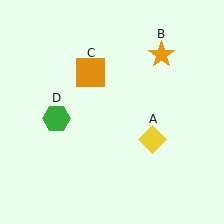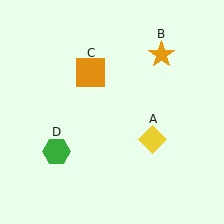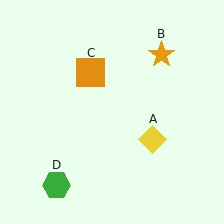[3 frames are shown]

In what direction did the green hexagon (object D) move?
The green hexagon (object D) moved down.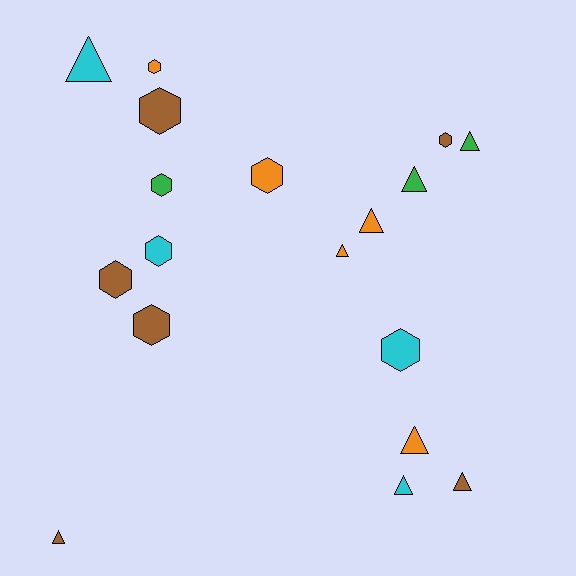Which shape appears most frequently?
Hexagon, with 9 objects.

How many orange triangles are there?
There are 3 orange triangles.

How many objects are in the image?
There are 18 objects.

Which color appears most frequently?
Brown, with 6 objects.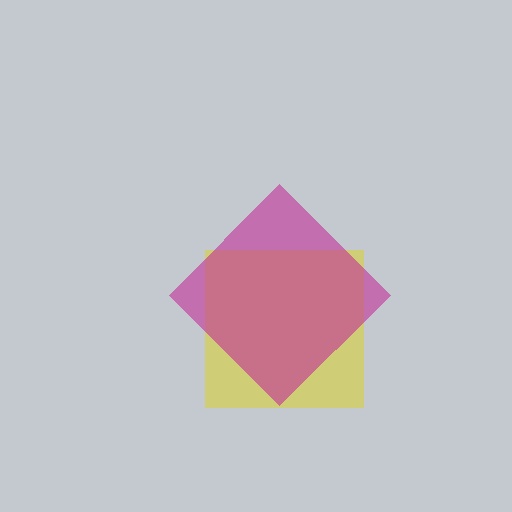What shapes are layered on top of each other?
The layered shapes are: a yellow square, a magenta diamond.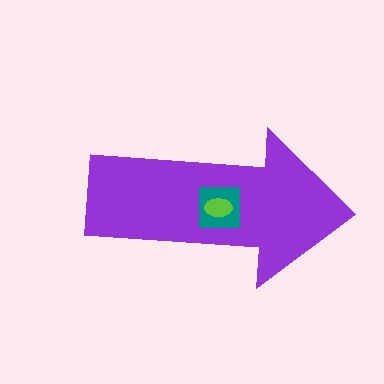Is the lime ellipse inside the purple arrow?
Yes.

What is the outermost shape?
The purple arrow.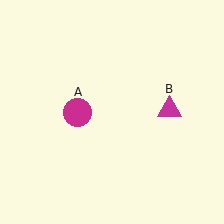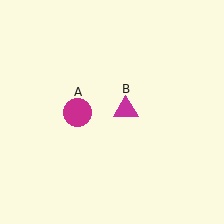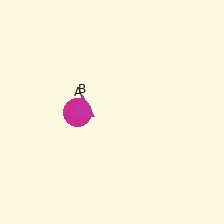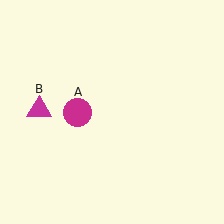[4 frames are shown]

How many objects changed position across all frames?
1 object changed position: magenta triangle (object B).